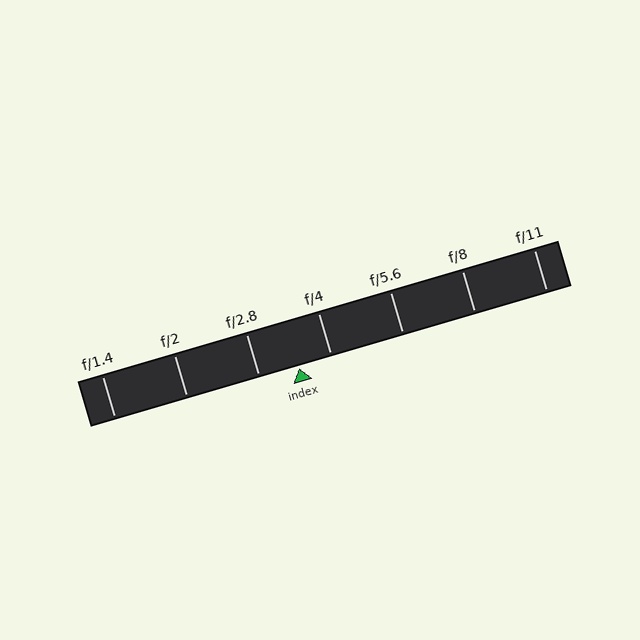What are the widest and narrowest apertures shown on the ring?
The widest aperture shown is f/1.4 and the narrowest is f/11.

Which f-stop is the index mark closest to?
The index mark is closest to f/4.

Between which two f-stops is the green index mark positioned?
The index mark is between f/2.8 and f/4.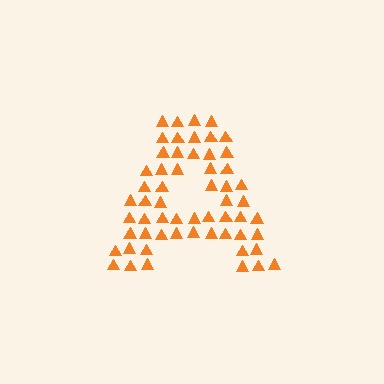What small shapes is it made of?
It is made of small triangles.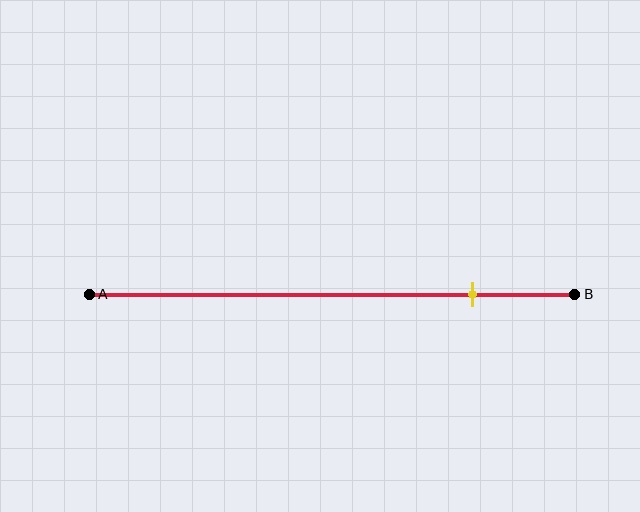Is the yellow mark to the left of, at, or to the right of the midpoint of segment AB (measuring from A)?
The yellow mark is to the right of the midpoint of segment AB.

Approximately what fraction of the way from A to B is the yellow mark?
The yellow mark is approximately 80% of the way from A to B.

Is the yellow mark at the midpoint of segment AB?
No, the mark is at about 80% from A, not at the 50% midpoint.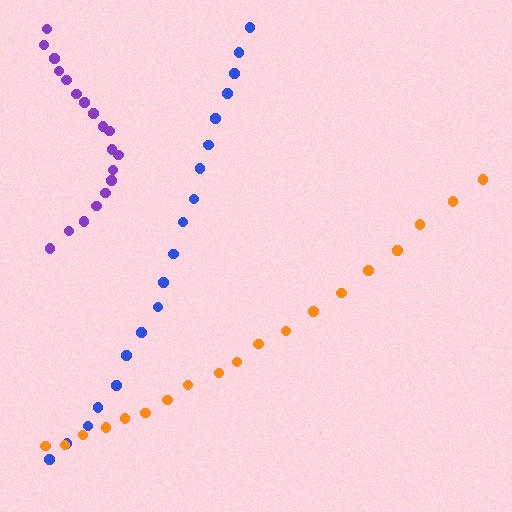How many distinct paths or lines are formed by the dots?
There are 3 distinct paths.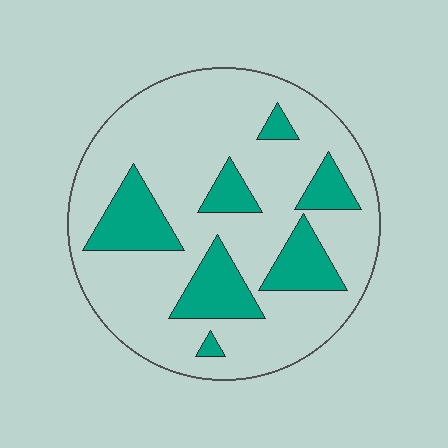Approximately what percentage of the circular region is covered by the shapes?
Approximately 25%.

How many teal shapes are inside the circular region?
7.